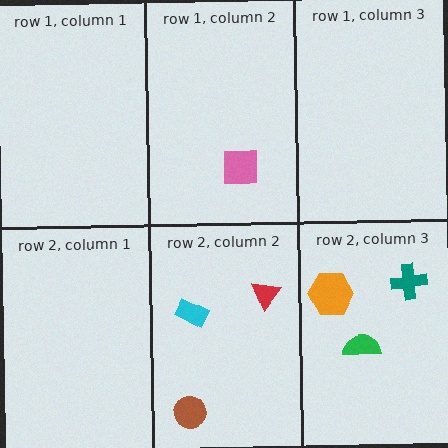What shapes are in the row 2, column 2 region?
The red triangle, the brown circle, the cyan rectangle.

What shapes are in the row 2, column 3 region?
The teal cross, the orange hexagon, the green semicircle.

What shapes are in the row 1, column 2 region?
The pink square.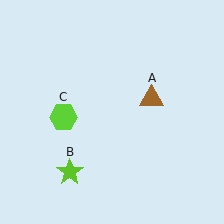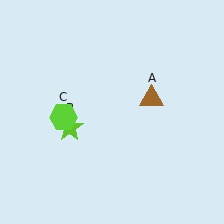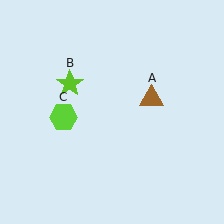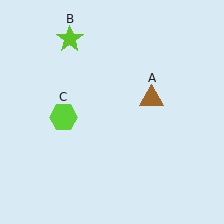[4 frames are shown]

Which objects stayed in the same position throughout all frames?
Brown triangle (object A) and lime hexagon (object C) remained stationary.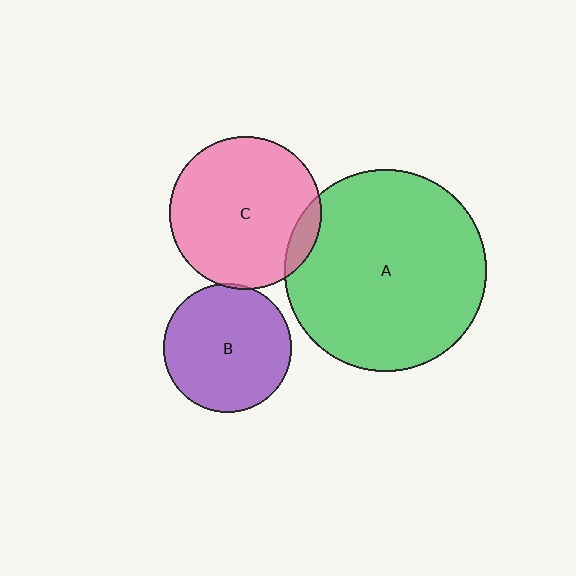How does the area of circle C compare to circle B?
Approximately 1.4 times.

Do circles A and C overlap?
Yes.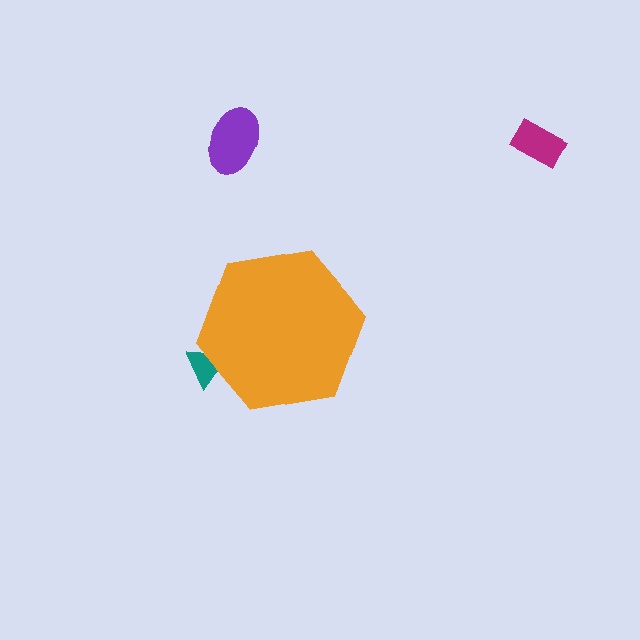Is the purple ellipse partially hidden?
No, the purple ellipse is fully visible.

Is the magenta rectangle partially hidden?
No, the magenta rectangle is fully visible.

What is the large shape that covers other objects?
An orange hexagon.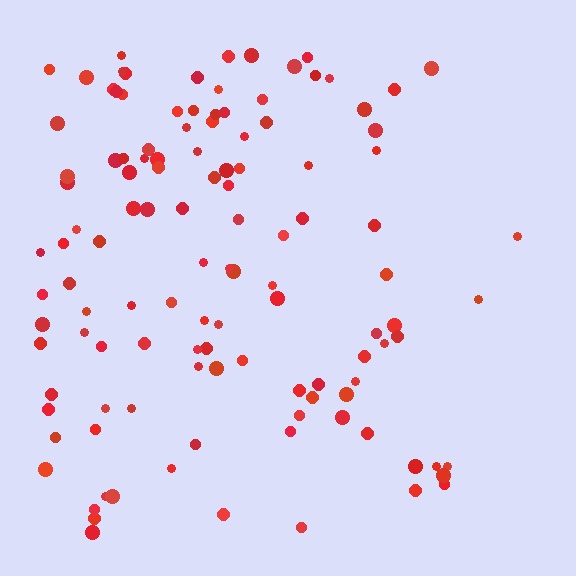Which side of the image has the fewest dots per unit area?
The right.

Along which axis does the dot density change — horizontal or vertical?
Horizontal.